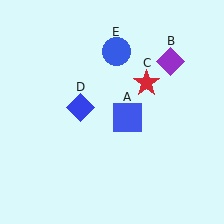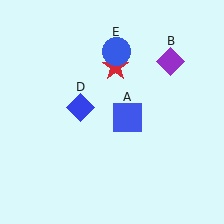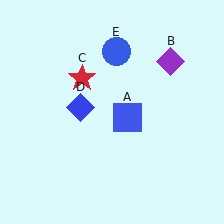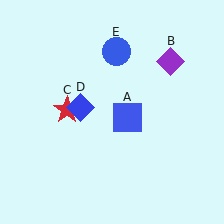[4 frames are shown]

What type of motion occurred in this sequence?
The red star (object C) rotated counterclockwise around the center of the scene.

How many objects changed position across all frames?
1 object changed position: red star (object C).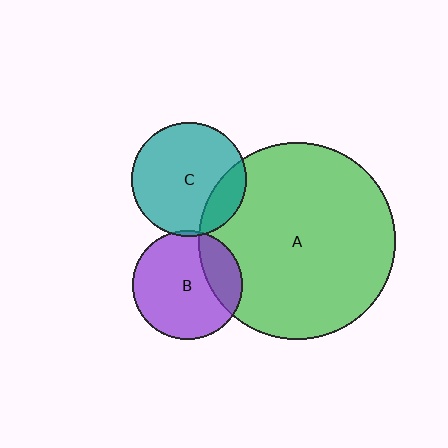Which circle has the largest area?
Circle A (green).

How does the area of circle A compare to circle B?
Approximately 3.2 times.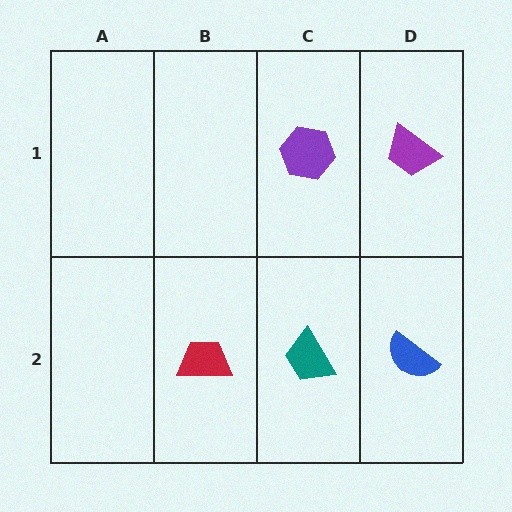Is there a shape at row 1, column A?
No, that cell is empty.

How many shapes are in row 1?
2 shapes.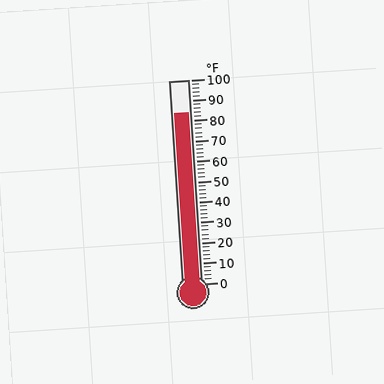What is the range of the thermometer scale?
The thermometer scale ranges from 0°F to 100°F.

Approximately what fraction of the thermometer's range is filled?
The thermometer is filled to approximately 85% of its range.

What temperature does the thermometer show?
The thermometer shows approximately 84°F.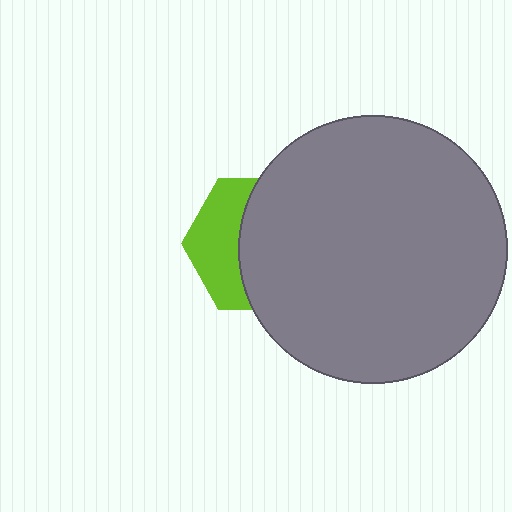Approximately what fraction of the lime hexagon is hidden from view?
Roughly 61% of the lime hexagon is hidden behind the gray circle.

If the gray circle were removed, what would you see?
You would see the complete lime hexagon.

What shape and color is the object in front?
The object in front is a gray circle.